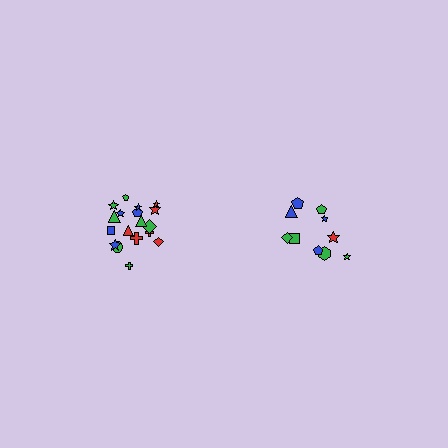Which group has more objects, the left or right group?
The left group.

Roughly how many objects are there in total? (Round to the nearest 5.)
Roughly 30 objects in total.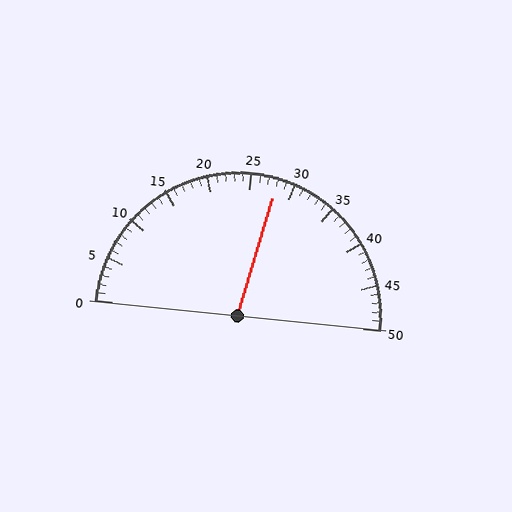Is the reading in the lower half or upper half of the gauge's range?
The reading is in the upper half of the range (0 to 50).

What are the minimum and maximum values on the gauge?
The gauge ranges from 0 to 50.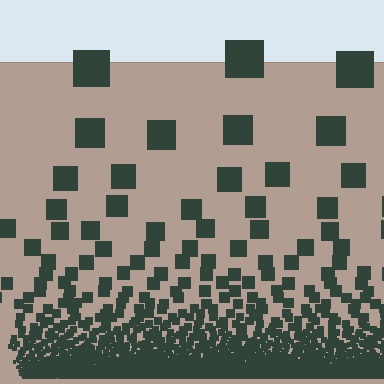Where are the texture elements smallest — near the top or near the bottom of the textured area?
Near the bottom.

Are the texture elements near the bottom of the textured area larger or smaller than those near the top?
Smaller. The gradient is inverted — elements near the bottom are smaller and denser.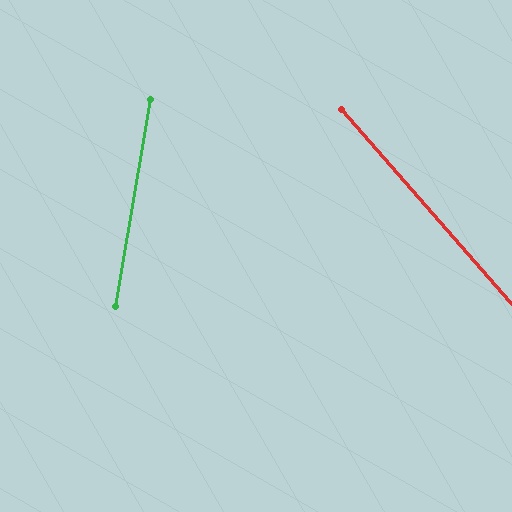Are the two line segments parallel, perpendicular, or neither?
Neither parallel nor perpendicular — they differ by about 51°.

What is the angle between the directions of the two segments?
Approximately 51 degrees.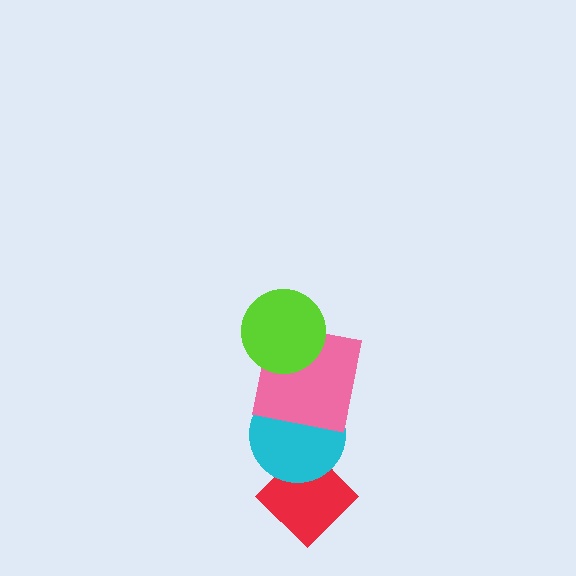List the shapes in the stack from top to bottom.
From top to bottom: the lime circle, the pink square, the cyan circle, the red diamond.